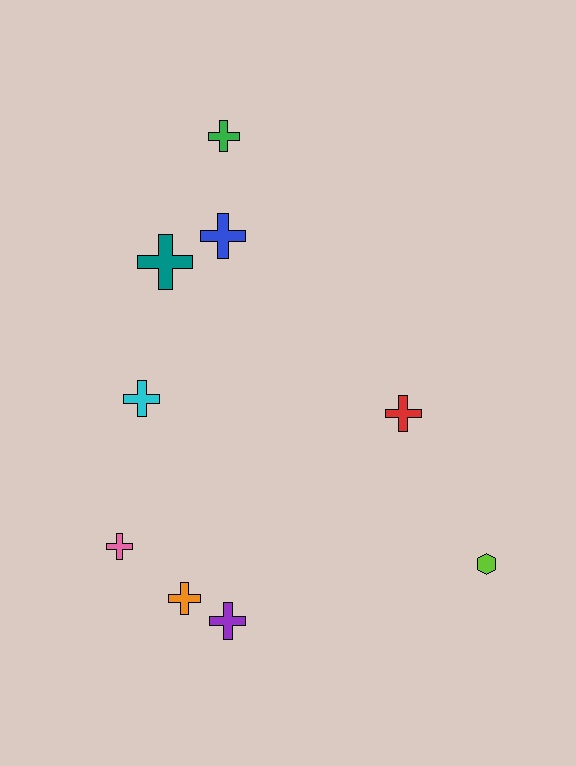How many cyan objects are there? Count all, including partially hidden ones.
There is 1 cyan object.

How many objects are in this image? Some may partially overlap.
There are 9 objects.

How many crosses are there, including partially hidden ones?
There are 8 crosses.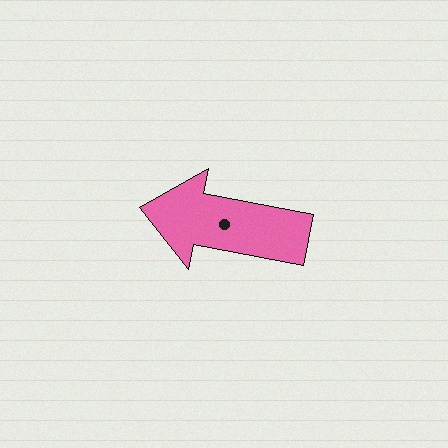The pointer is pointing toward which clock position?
Roughly 9 o'clock.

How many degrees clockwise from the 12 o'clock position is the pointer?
Approximately 281 degrees.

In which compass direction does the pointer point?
West.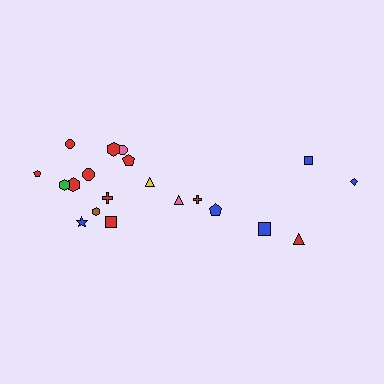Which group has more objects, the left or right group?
The left group.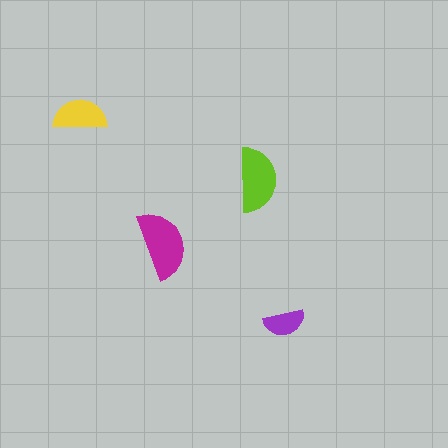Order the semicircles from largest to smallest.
the magenta one, the lime one, the yellow one, the purple one.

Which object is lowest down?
The purple semicircle is bottommost.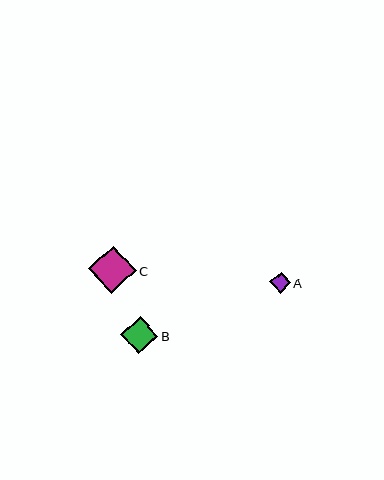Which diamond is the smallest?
Diamond A is the smallest with a size of approximately 21 pixels.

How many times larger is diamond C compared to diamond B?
Diamond C is approximately 1.3 times the size of diamond B.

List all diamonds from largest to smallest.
From largest to smallest: C, B, A.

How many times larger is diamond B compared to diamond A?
Diamond B is approximately 1.8 times the size of diamond A.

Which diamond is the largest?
Diamond C is the largest with a size of approximately 47 pixels.